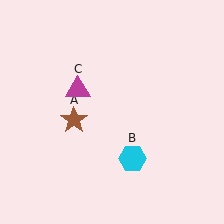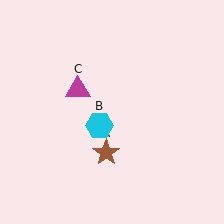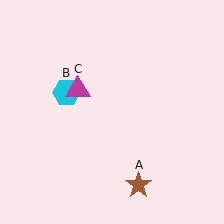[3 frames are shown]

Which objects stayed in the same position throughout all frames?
Magenta triangle (object C) remained stationary.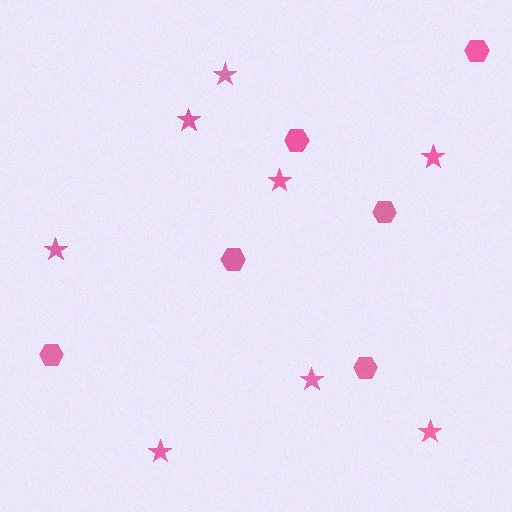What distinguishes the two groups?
There are 2 groups: one group of hexagons (6) and one group of stars (8).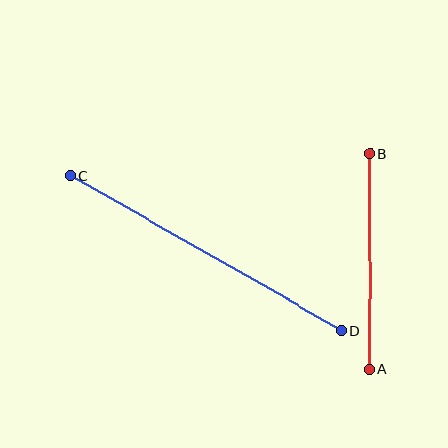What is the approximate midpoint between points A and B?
The midpoint is at approximately (370, 262) pixels.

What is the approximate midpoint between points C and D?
The midpoint is at approximately (206, 253) pixels.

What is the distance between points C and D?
The distance is approximately 312 pixels.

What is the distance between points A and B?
The distance is approximately 216 pixels.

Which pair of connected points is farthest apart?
Points C and D are farthest apart.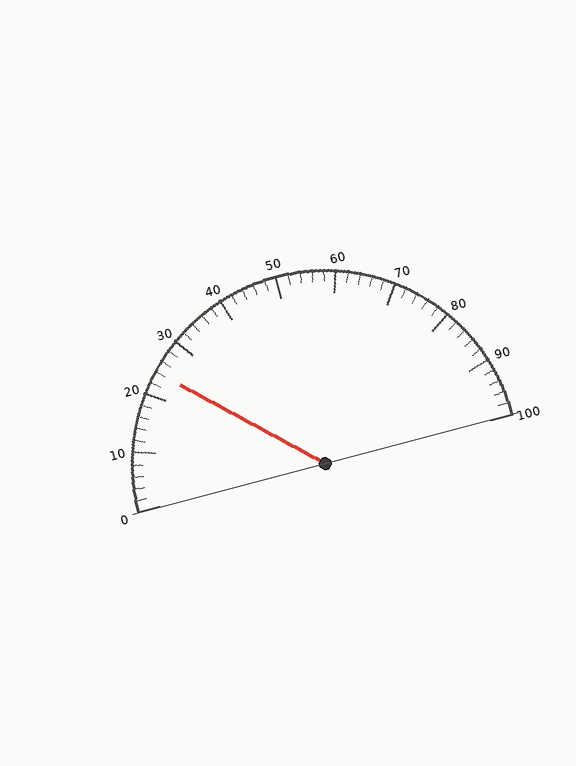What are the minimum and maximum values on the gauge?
The gauge ranges from 0 to 100.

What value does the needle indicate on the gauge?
The needle indicates approximately 24.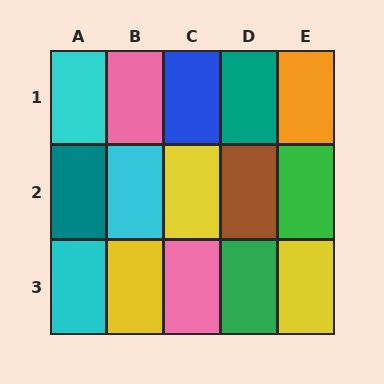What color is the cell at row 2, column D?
Brown.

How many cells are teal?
2 cells are teal.